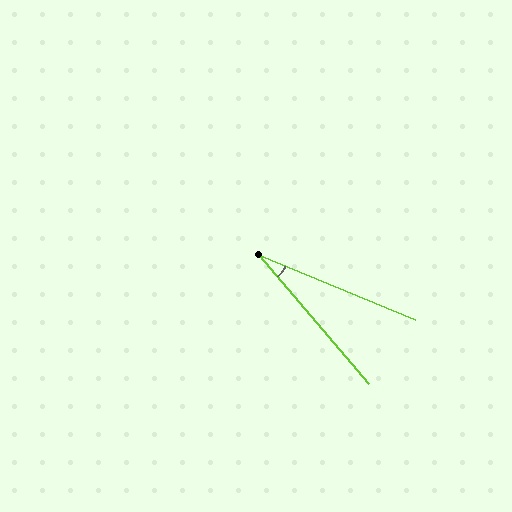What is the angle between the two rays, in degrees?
Approximately 27 degrees.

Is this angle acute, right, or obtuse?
It is acute.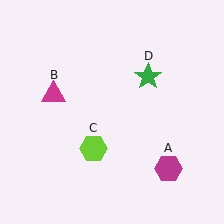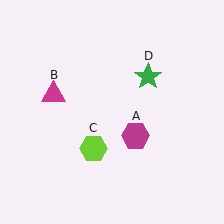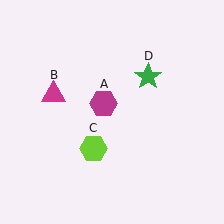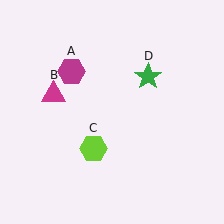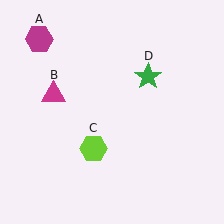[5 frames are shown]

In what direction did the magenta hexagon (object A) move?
The magenta hexagon (object A) moved up and to the left.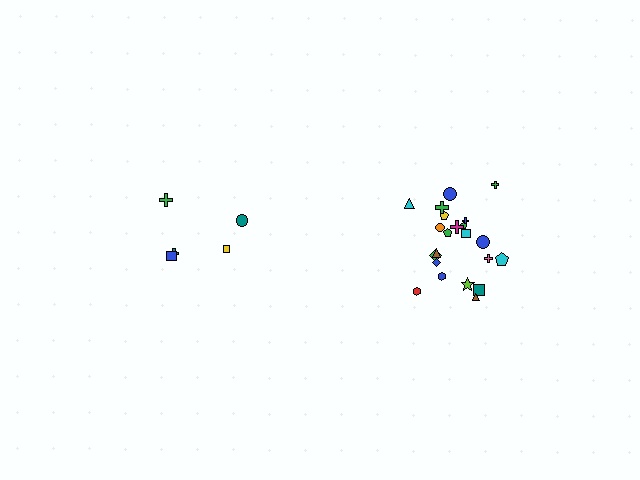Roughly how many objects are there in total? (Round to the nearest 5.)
Roughly 25 objects in total.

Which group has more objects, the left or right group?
The right group.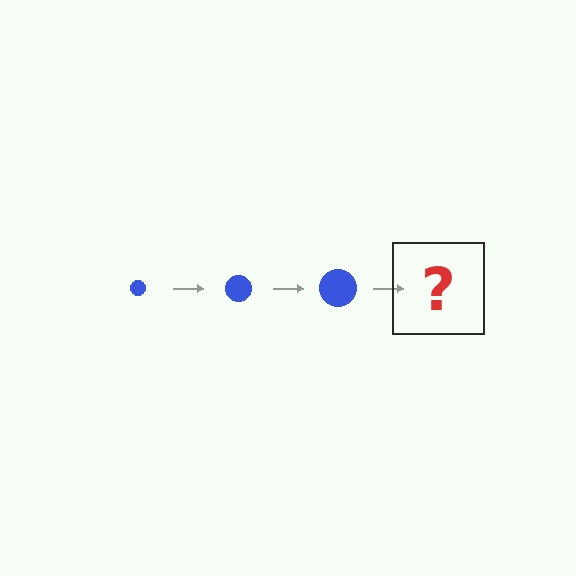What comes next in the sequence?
The next element should be a blue circle, larger than the previous one.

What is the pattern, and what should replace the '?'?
The pattern is that the circle gets progressively larger each step. The '?' should be a blue circle, larger than the previous one.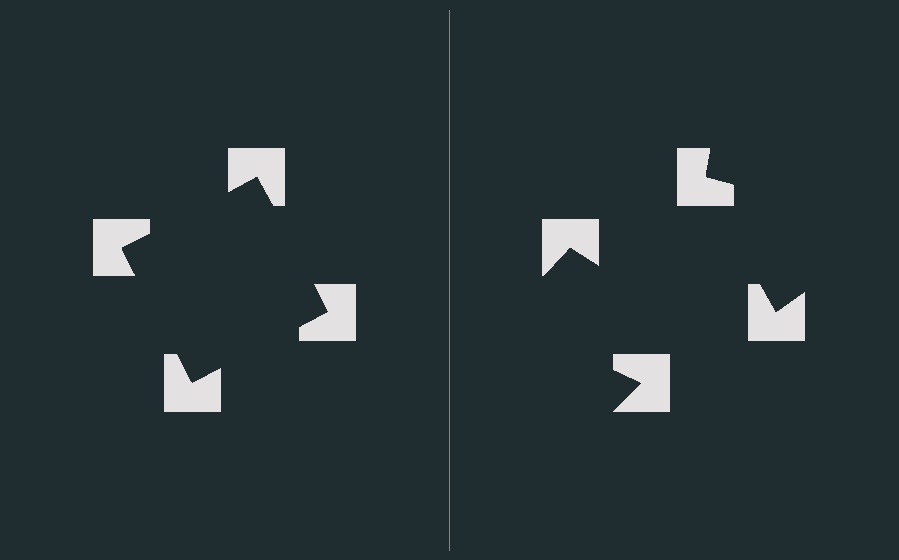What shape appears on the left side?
An illusory square.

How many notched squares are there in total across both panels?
8 — 4 on each side.